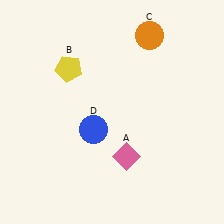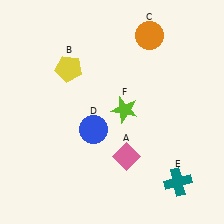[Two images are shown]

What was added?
A teal cross (E), a lime star (F) were added in Image 2.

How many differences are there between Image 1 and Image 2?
There are 2 differences between the two images.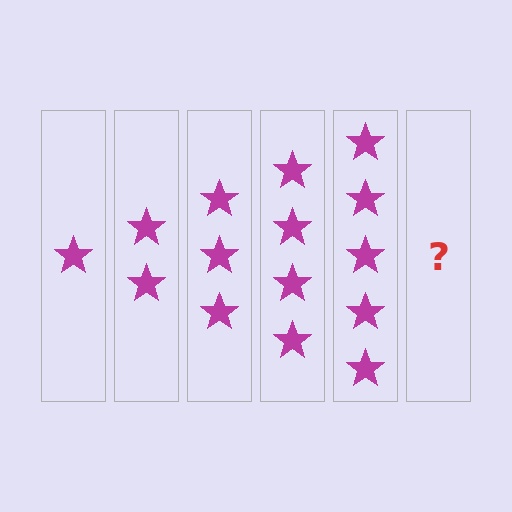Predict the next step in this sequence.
The next step is 6 stars.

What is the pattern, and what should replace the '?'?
The pattern is that each step adds one more star. The '?' should be 6 stars.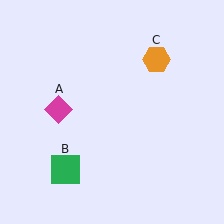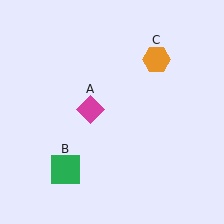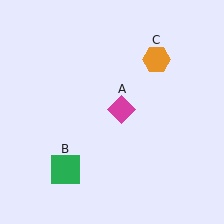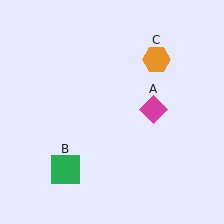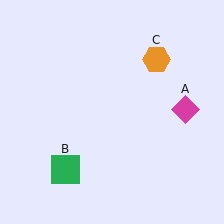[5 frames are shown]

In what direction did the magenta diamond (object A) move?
The magenta diamond (object A) moved right.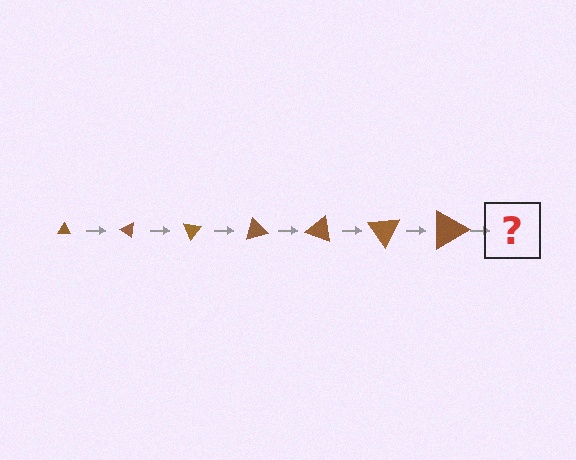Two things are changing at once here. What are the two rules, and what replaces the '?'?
The two rules are that the triangle grows larger each step and it rotates 35 degrees each step. The '?' should be a triangle, larger than the previous one and rotated 245 degrees from the start.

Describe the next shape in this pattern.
It should be a triangle, larger than the previous one and rotated 245 degrees from the start.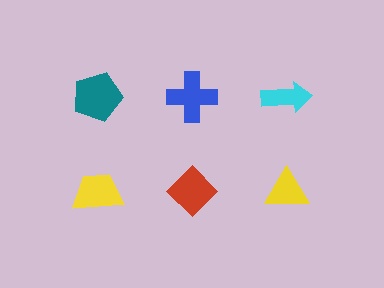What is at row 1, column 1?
A teal pentagon.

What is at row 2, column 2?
A red diamond.